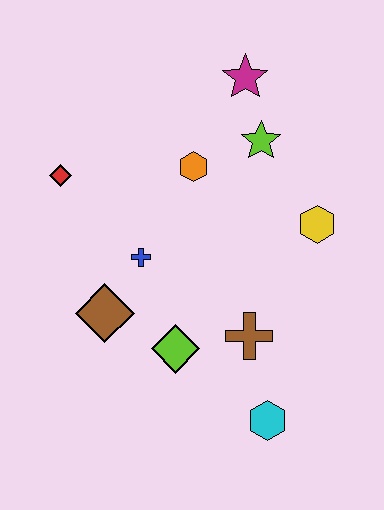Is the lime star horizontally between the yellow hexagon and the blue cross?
Yes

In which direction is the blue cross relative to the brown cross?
The blue cross is to the left of the brown cross.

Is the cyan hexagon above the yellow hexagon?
No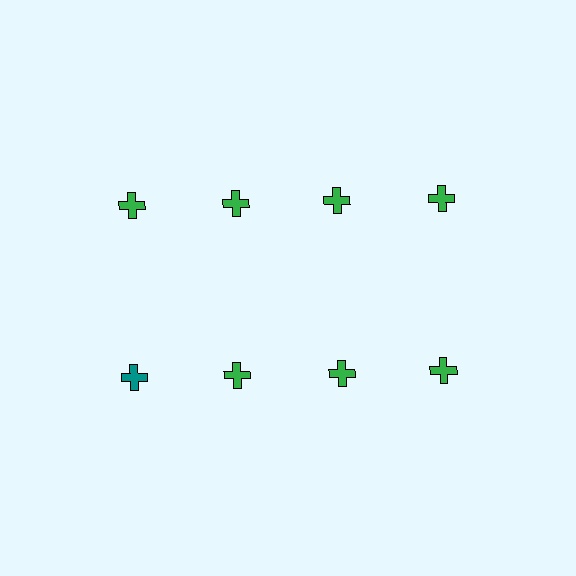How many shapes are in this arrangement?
There are 8 shapes arranged in a grid pattern.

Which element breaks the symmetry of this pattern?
The teal cross in the second row, leftmost column breaks the symmetry. All other shapes are green crosses.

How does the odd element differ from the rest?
It has a different color: teal instead of green.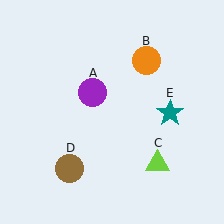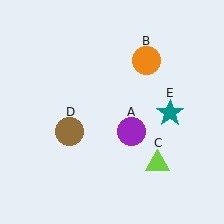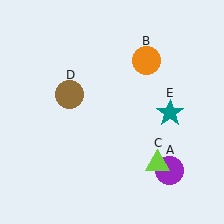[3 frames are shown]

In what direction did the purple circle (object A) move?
The purple circle (object A) moved down and to the right.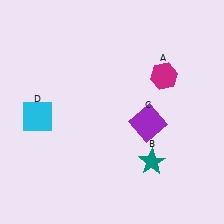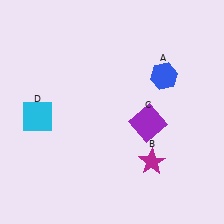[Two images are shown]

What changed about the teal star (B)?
In Image 1, B is teal. In Image 2, it changed to magenta.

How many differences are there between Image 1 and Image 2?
There are 2 differences between the two images.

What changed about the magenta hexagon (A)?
In Image 1, A is magenta. In Image 2, it changed to blue.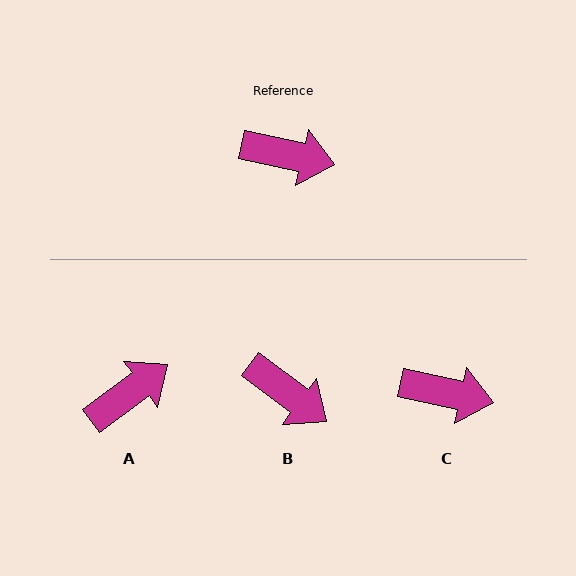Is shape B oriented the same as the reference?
No, it is off by about 25 degrees.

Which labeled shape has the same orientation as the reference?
C.